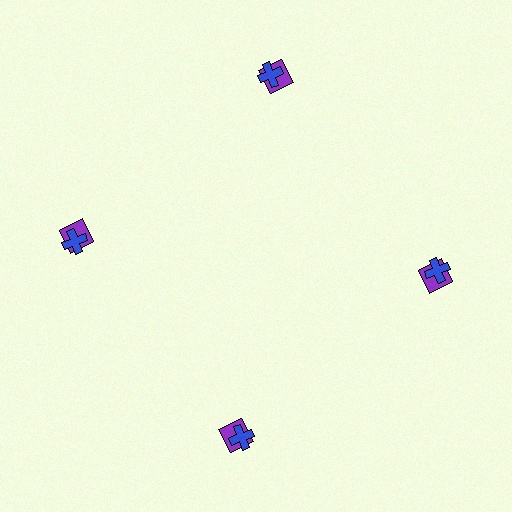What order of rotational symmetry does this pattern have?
This pattern has 4-fold rotational symmetry.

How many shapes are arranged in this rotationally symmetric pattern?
There are 8 shapes, arranged in 4 groups of 2.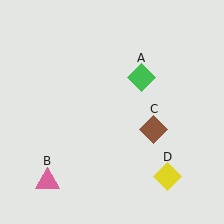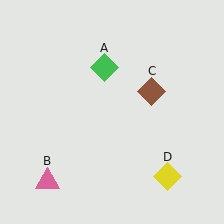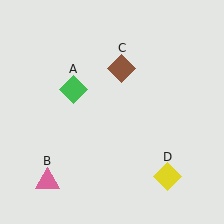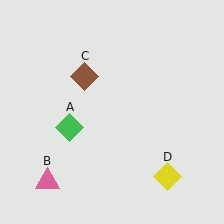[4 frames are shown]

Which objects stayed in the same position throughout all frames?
Pink triangle (object B) and yellow diamond (object D) remained stationary.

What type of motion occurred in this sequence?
The green diamond (object A), brown diamond (object C) rotated counterclockwise around the center of the scene.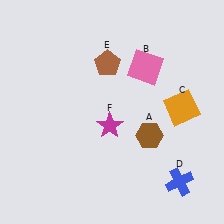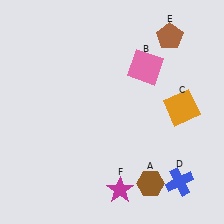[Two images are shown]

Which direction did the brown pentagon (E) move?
The brown pentagon (E) moved right.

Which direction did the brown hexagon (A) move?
The brown hexagon (A) moved down.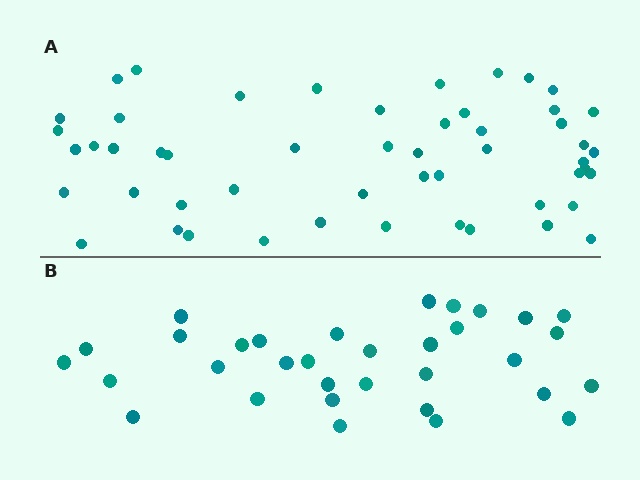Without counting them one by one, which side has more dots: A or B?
Region A (the top region) has more dots.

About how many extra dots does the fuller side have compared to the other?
Region A has approximately 20 more dots than region B.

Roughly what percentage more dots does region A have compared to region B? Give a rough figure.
About 60% more.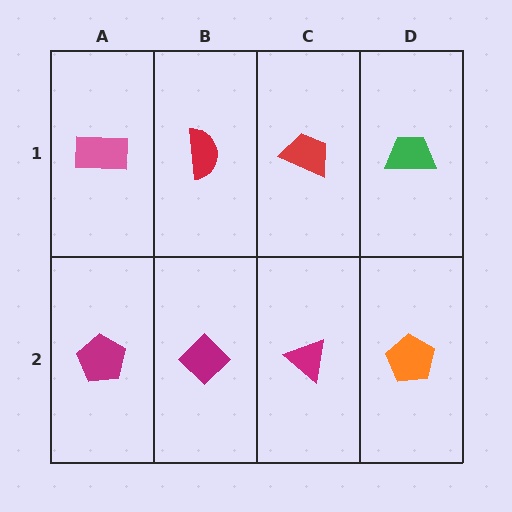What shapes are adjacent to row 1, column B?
A magenta diamond (row 2, column B), a pink rectangle (row 1, column A), a red trapezoid (row 1, column C).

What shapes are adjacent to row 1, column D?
An orange pentagon (row 2, column D), a red trapezoid (row 1, column C).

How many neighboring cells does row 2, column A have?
2.